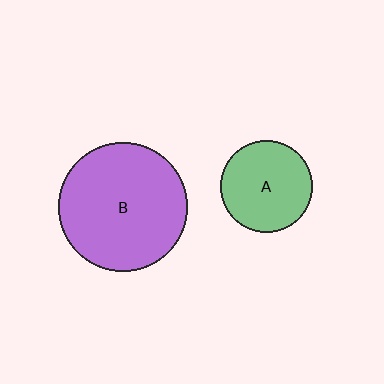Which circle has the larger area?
Circle B (purple).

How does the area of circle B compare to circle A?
Approximately 2.0 times.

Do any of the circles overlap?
No, none of the circles overlap.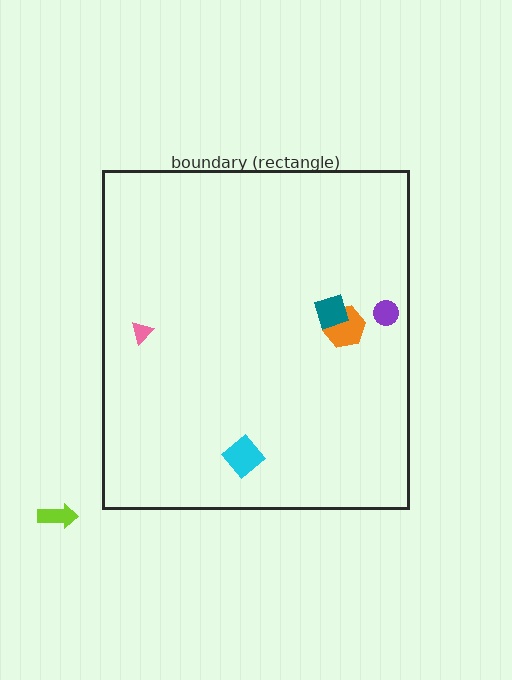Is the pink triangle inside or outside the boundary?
Inside.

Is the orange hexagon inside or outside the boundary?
Inside.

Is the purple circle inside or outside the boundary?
Inside.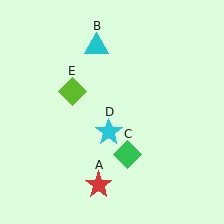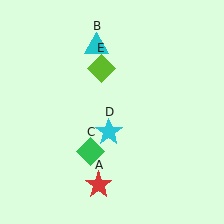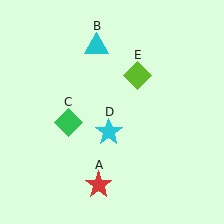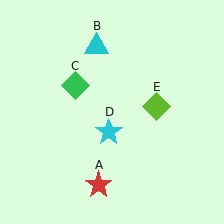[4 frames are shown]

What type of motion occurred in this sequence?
The green diamond (object C), lime diamond (object E) rotated clockwise around the center of the scene.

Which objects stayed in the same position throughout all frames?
Red star (object A) and cyan triangle (object B) and cyan star (object D) remained stationary.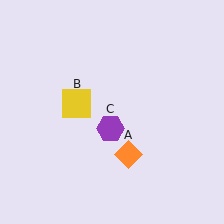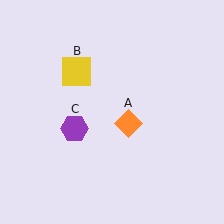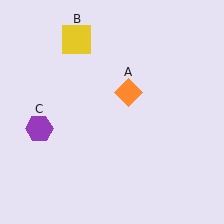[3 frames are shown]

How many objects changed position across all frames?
3 objects changed position: orange diamond (object A), yellow square (object B), purple hexagon (object C).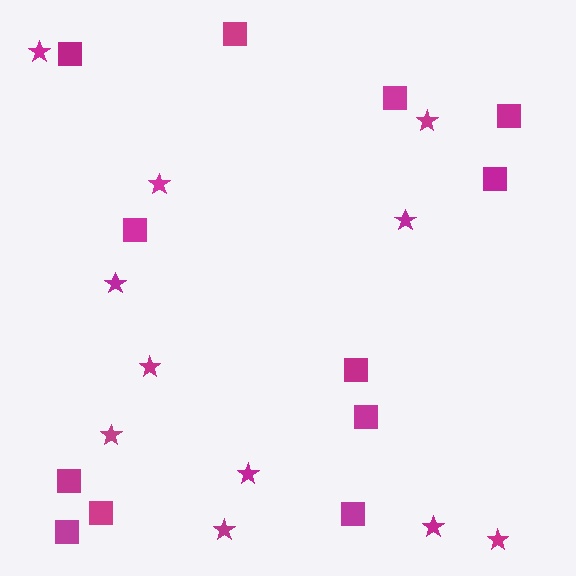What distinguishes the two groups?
There are 2 groups: one group of stars (11) and one group of squares (12).